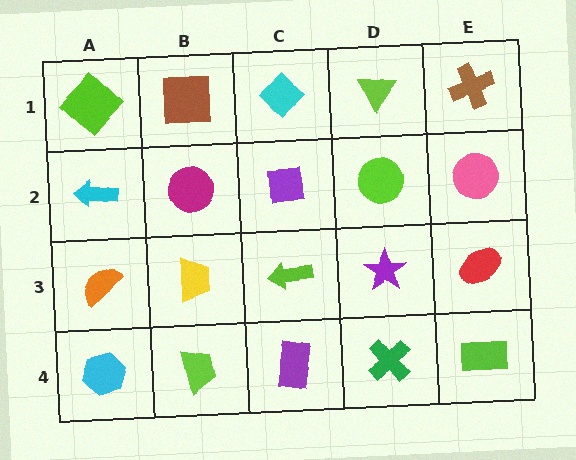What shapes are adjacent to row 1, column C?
A purple square (row 2, column C), a brown square (row 1, column B), a lime triangle (row 1, column D).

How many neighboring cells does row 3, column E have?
3.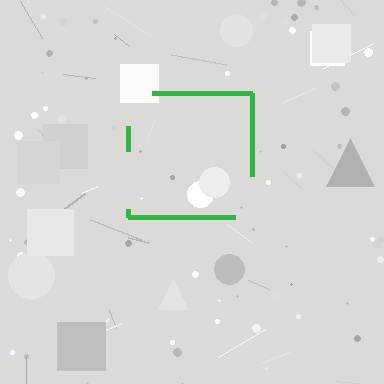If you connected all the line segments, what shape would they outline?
They would outline a square.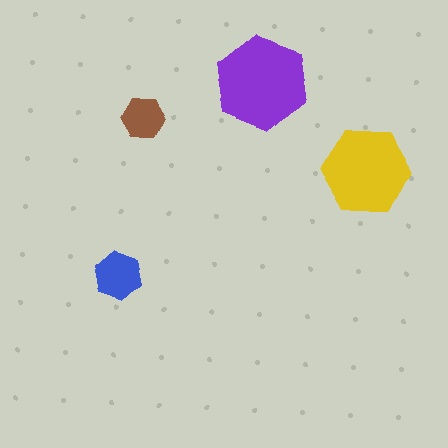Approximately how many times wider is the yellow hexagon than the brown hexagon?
About 2 times wider.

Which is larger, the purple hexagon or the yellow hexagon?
The purple one.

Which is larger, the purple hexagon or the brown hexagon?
The purple one.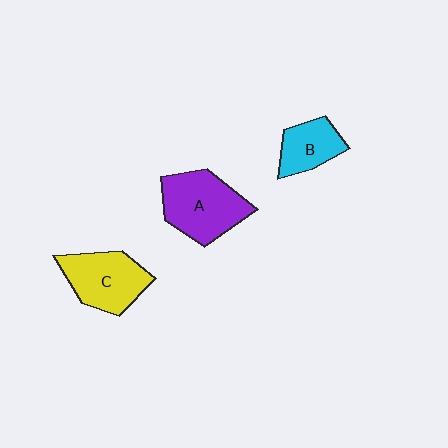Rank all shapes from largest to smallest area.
From largest to smallest: A (purple), C (yellow), B (cyan).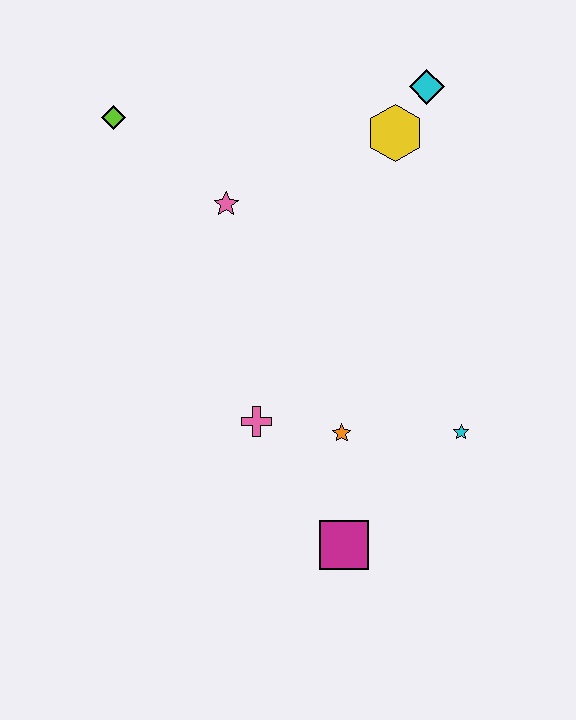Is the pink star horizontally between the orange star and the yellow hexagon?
No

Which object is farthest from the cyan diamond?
The magenta square is farthest from the cyan diamond.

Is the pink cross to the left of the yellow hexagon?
Yes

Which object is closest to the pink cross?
The orange star is closest to the pink cross.